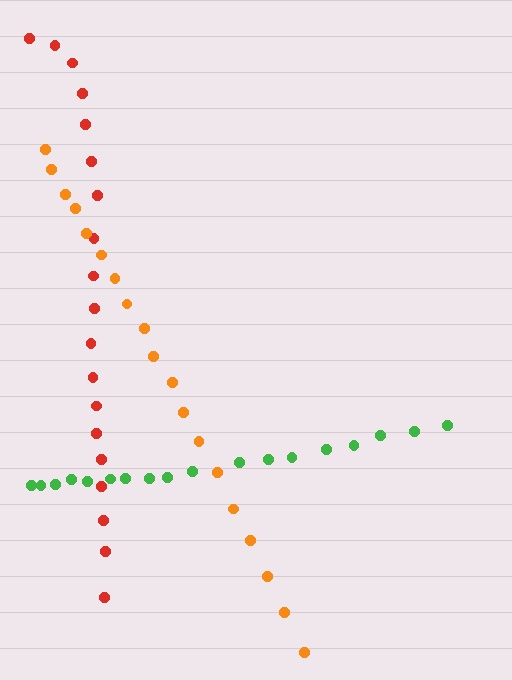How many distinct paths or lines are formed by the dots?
There are 3 distinct paths.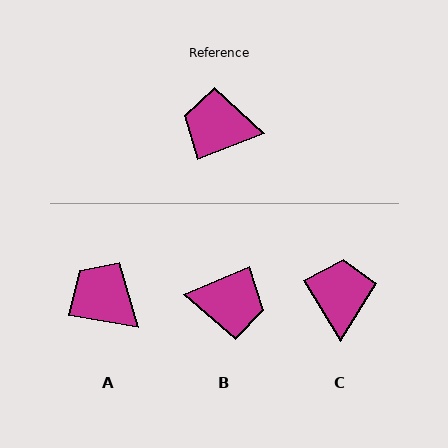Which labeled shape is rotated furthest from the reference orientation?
B, about 178 degrees away.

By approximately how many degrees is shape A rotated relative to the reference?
Approximately 31 degrees clockwise.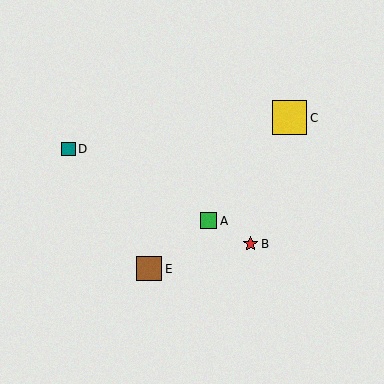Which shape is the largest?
The yellow square (labeled C) is the largest.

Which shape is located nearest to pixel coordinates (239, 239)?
The red star (labeled B) at (250, 244) is nearest to that location.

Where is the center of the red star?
The center of the red star is at (250, 244).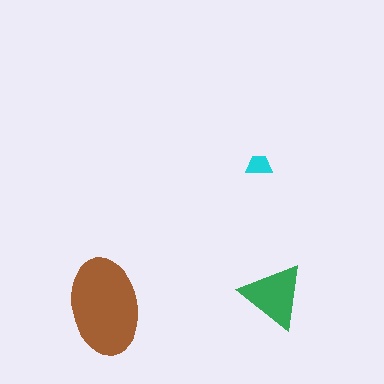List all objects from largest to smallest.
The brown ellipse, the green triangle, the cyan trapezoid.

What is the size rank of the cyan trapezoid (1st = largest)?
3rd.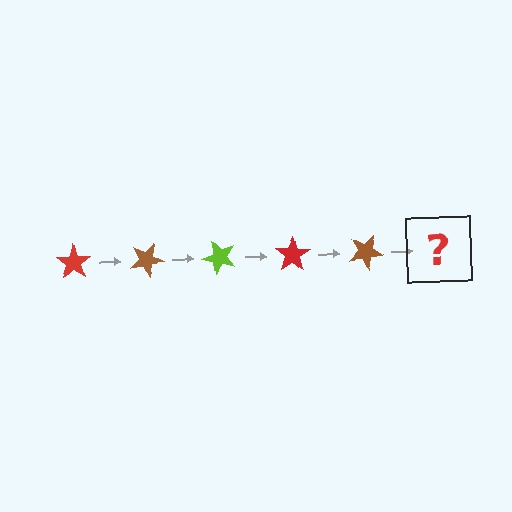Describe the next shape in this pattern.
It should be a lime star, rotated 125 degrees from the start.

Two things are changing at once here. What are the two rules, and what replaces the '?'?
The two rules are that it rotates 25 degrees each step and the color cycles through red, brown, and lime. The '?' should be a lime star, rotated 125 degrees from the start.